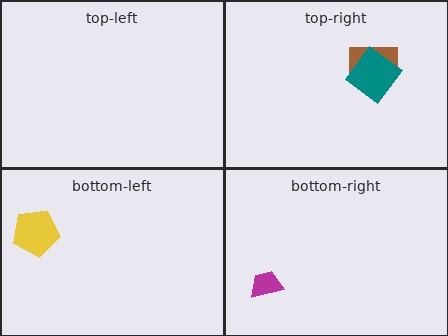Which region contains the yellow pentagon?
The bottom-left region.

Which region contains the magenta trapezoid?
The bottom-right region.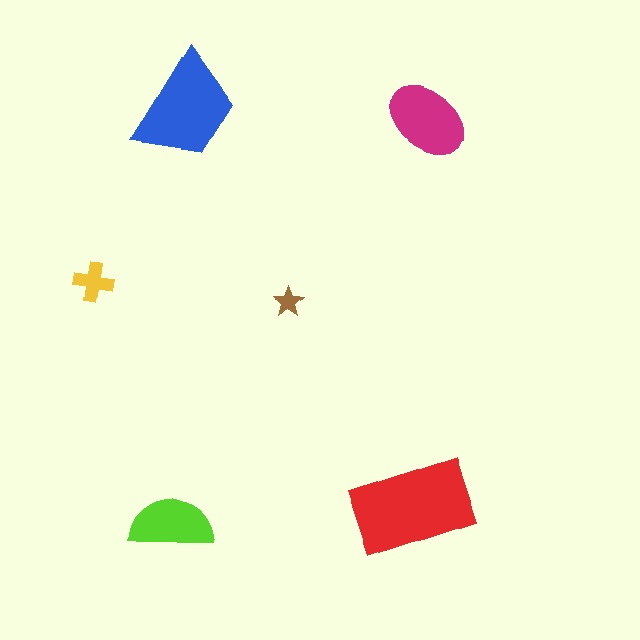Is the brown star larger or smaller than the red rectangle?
Smaller.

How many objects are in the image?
There are 6 objects in the image.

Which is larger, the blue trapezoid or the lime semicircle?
The blue trapezoid.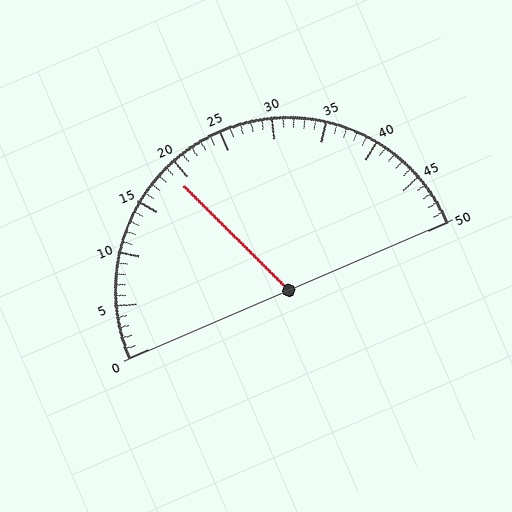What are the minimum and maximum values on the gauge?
The gauge ranges from 0 to 50.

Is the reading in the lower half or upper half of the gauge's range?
The reading is in the lower half of the range (0 to 50).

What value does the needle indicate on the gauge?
The needle indicates approximately 19.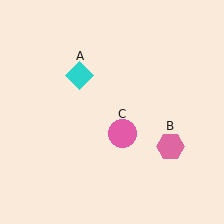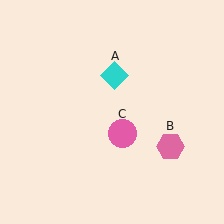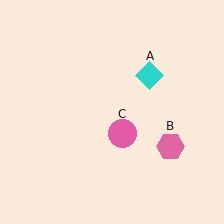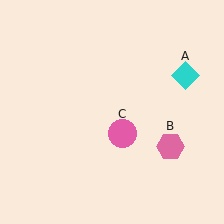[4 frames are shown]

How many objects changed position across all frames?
1 object changed position: cyan diamond (object A).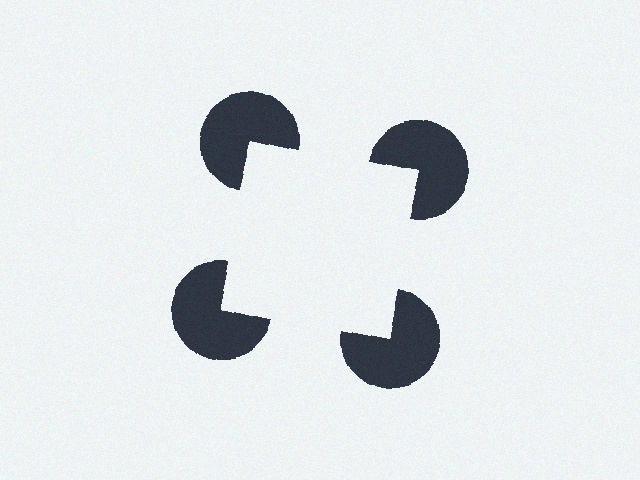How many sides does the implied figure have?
4 sides.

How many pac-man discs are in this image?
There are 4 — one at each vertex of the illusory square.